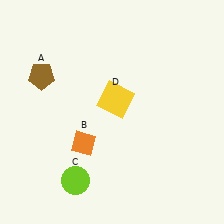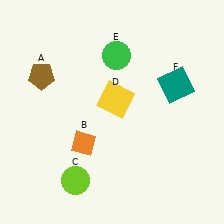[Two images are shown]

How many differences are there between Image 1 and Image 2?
There are 2 differences between the two images.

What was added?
A green circle (E), a teal square (F) were added in Image 2.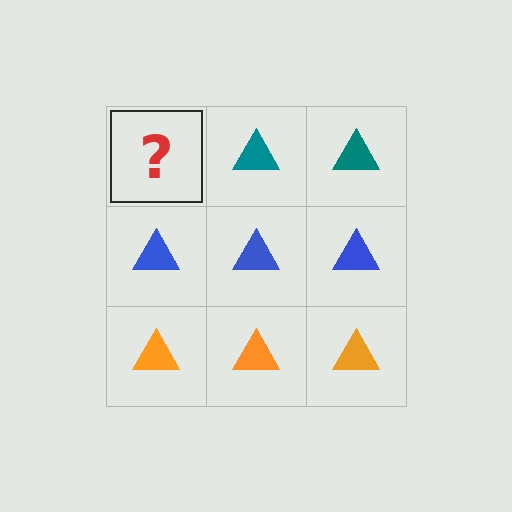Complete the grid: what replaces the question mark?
The question mark should be replaced with a teal triangle.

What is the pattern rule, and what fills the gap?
The rule is that each row has a consistent color. The gap should be filled with a teal triangle.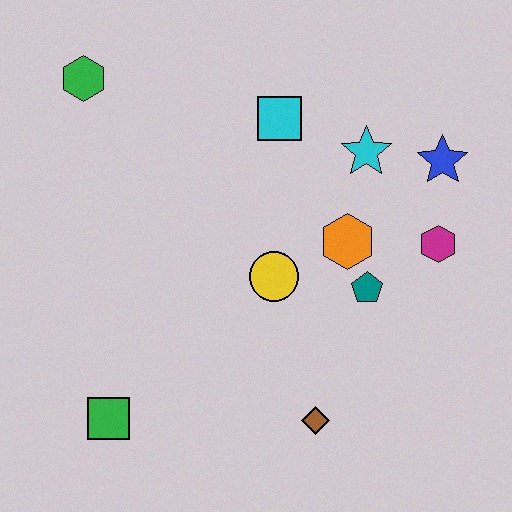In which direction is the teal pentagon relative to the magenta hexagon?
The teal pentagon is to the left of the magenta hexagon.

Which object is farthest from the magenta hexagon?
The green hexagon is farthest from the magenta hexagon.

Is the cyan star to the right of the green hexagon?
Yes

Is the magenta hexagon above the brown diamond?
Yes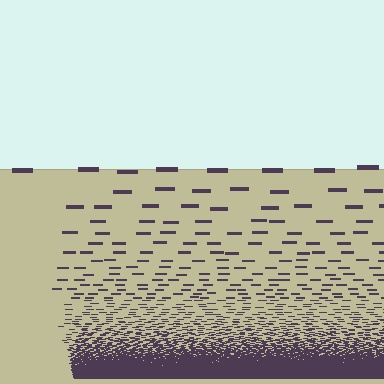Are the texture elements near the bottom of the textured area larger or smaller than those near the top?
Smaller. The gradient is inverted — elements near the bottom are smaller and denser.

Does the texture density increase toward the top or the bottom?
Density increases toward the bottom.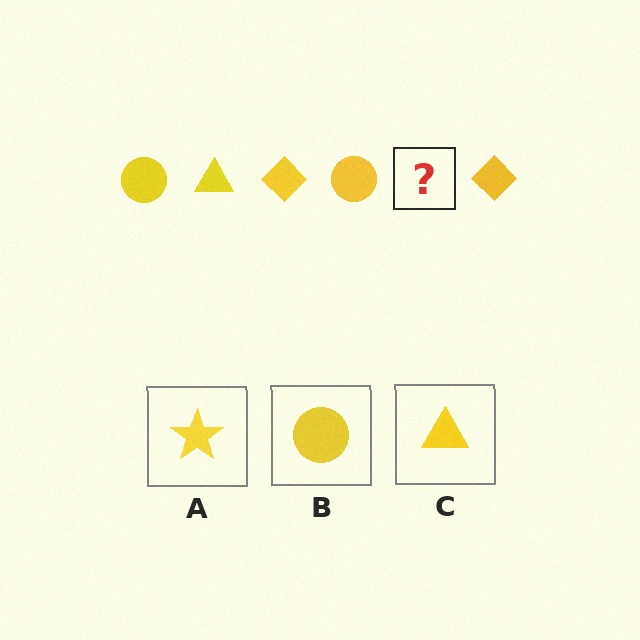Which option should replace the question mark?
Option C.